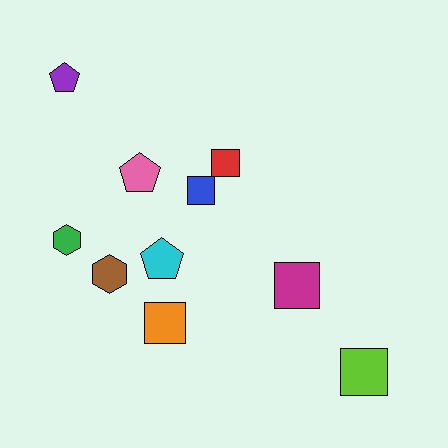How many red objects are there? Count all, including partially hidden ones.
There is 1 red object.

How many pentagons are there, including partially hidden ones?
There are 3 pentagons.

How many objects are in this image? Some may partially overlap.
There are 10 objects.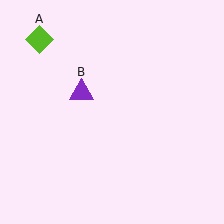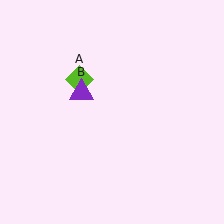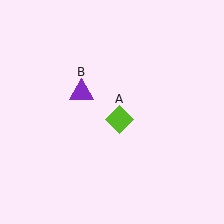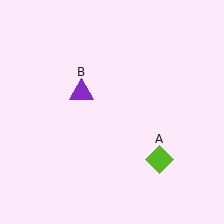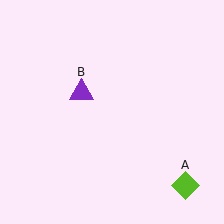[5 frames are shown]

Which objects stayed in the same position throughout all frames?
Purple triangle (object B) remained stationary.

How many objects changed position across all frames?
1 object changed position: lime diamond (object A).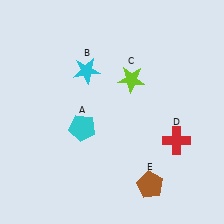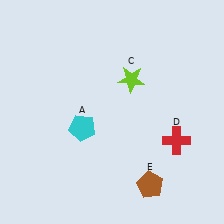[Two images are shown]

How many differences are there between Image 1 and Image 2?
There is 1 difference between the two images.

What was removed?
The cyan star (B) was removed in Image 2.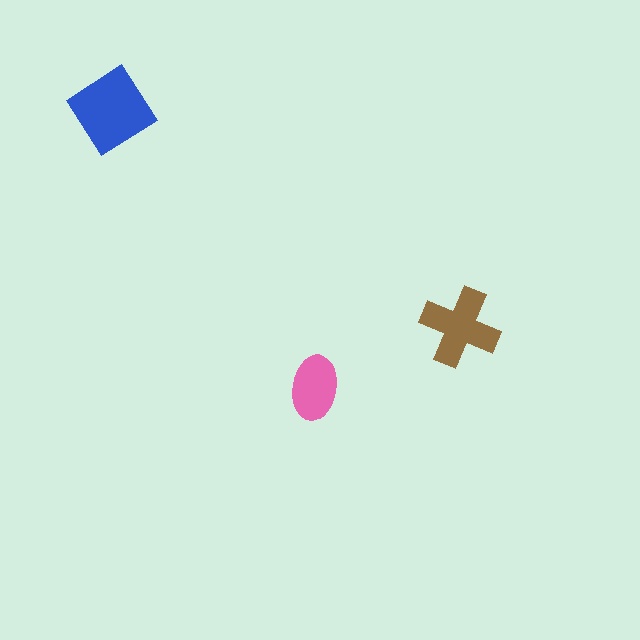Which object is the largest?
The blue diamond.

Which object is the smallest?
The pink ellipse.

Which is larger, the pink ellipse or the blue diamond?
The blue diamond.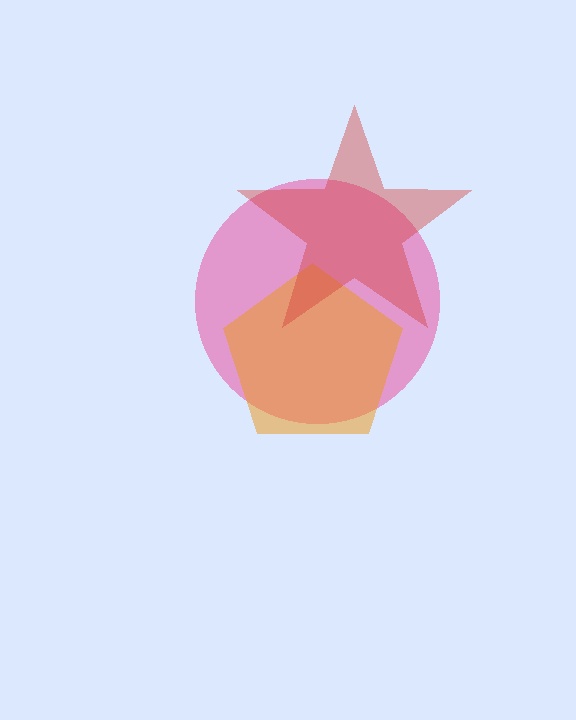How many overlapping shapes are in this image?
There are 3 overlapping shapes in the image.